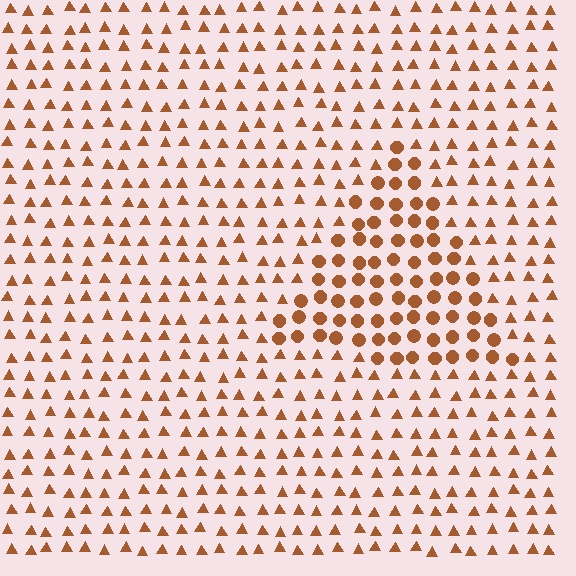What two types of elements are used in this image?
The image uses circles inside the triangle region and triangles outside it.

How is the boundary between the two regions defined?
The boundary is defined by a change in element shape: circles inside vs. triangles outside. All elements share the same color and spacing.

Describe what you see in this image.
The image is filled with small brown elements arranged in a uniform grid. A triangle-shaped region contains circles, while the surrounding area contains triangles. The boundary is defined purely by the change in element shape.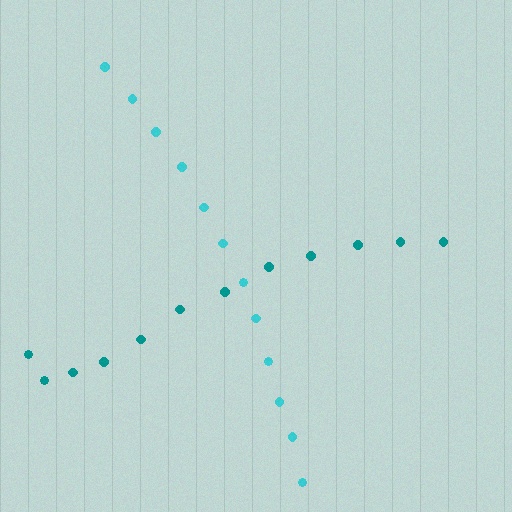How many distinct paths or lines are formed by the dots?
There are 2 distinct paths.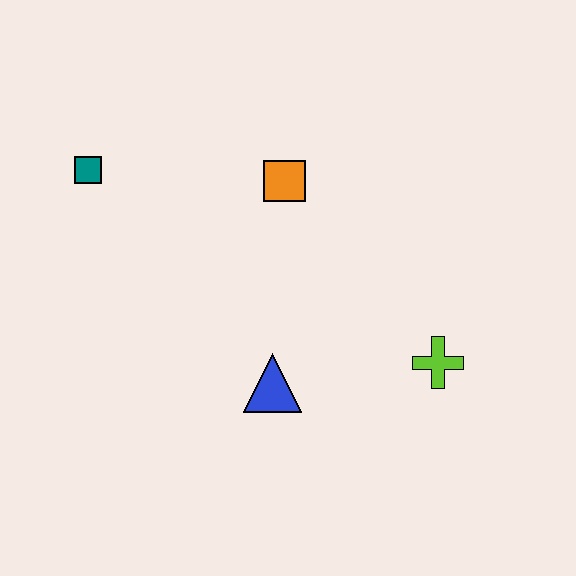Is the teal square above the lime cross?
Yes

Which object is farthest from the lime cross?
The teal square is farthest from the lime cross.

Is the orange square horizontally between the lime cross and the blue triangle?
Yes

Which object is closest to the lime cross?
The blue triangle is closest to the lime cross.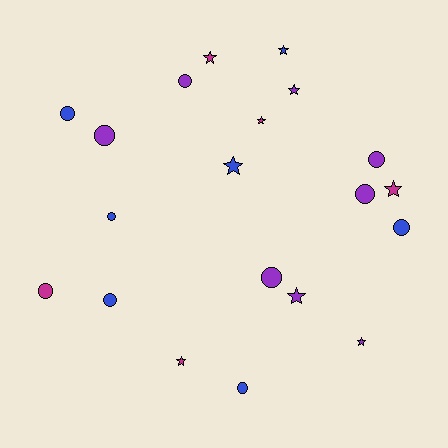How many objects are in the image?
There are 20 objects.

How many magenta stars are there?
There are 4 magenta stars.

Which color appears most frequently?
Purple, with 8 objects.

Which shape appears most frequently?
Circle, with 11 objects.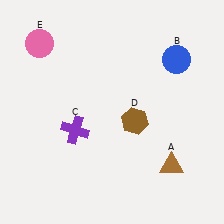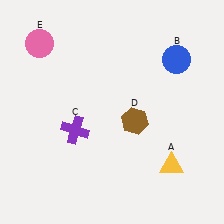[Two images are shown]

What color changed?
The triangle (A) changed from brown in Image 1 to yellow in Image 2.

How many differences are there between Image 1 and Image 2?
There is 1 difference between the two images.